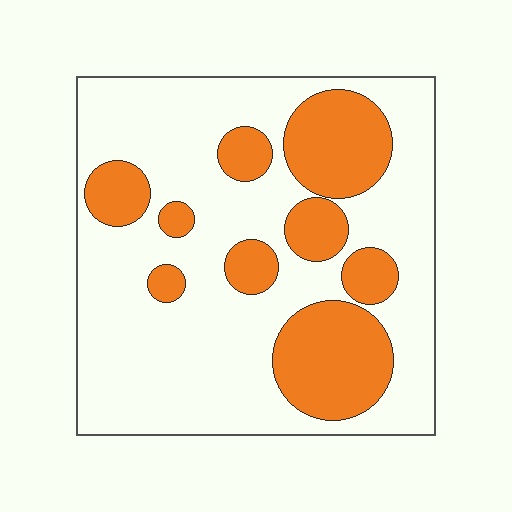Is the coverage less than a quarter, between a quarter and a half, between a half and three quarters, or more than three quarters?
Between a quarter and a half.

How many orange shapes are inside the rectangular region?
9.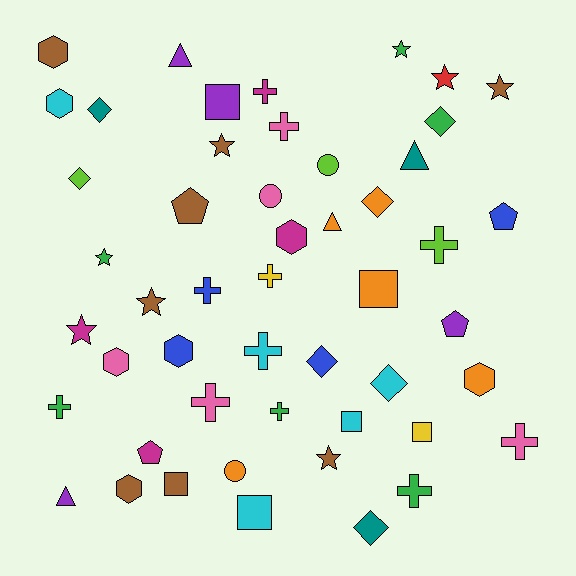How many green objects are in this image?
There are 6 green objects.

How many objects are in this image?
There are 50 objects.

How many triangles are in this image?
There are 4 triangles.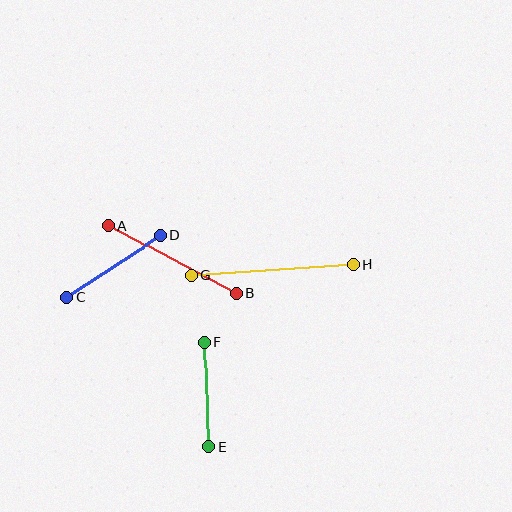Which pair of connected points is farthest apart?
Points G and H are farthest apart.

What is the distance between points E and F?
The distance is approximately 105 pixels.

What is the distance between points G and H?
The distance is approximately 163 pixels.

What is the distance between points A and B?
The distance is approximately 145 pixels.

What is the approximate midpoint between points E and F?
The midpoint is at approximately (207, 395) pixels.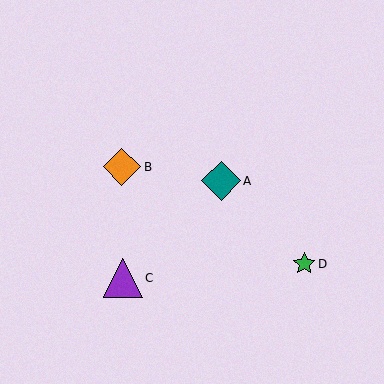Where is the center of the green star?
The center of the green star is at (304, 264).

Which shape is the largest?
The teal diamond (labeled A) is the largest.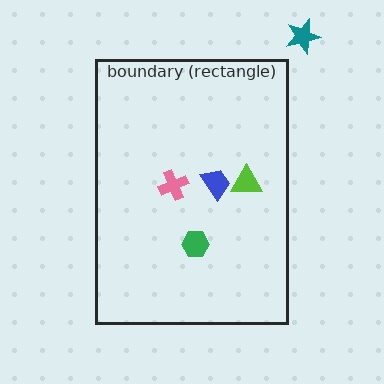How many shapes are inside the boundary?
4 inside, 1 outside.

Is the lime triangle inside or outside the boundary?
Inside.